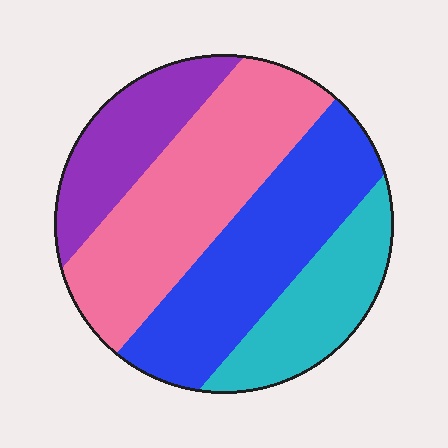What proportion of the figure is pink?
Pink takes up between a third and a half of the figure.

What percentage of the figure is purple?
Purple covers around 15% of the figure.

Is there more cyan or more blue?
Blue.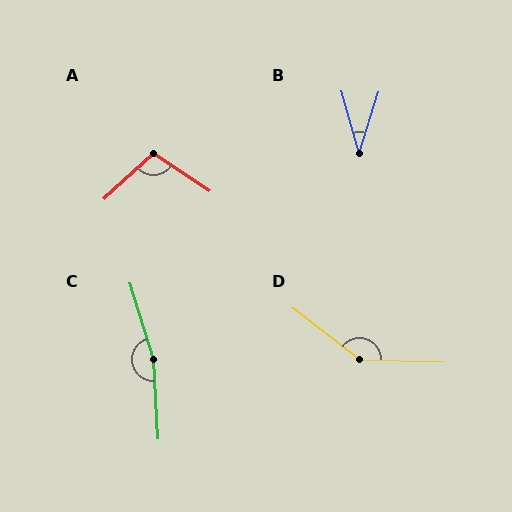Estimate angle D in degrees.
Approximately 144 degrees.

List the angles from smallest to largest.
B (33°), A (104°), D (144°), C (166°).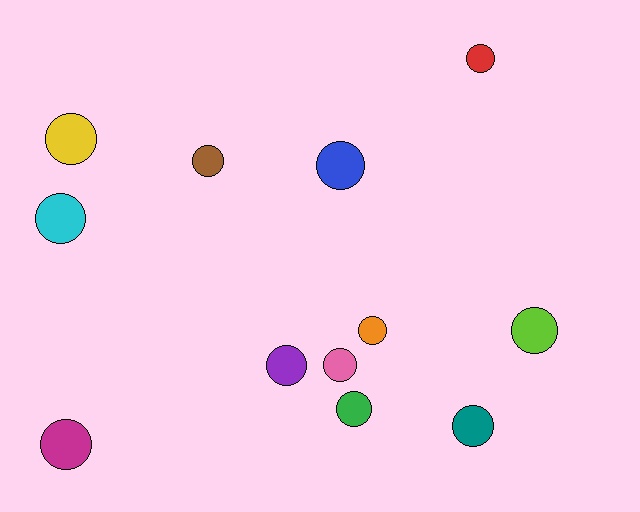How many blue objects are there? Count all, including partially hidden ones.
There is 1 blue object.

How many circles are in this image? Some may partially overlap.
There are 12 circles.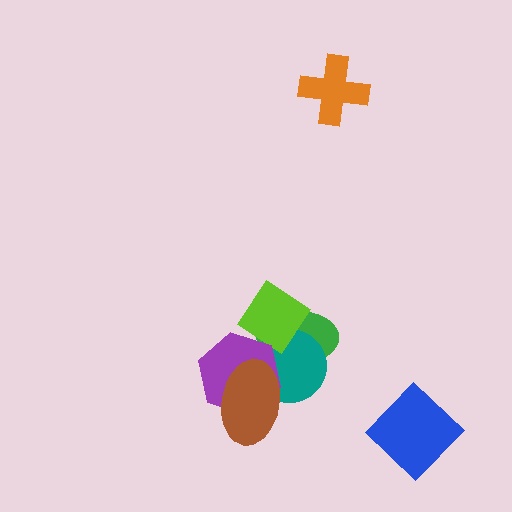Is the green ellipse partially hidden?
Yes, it is partially covered by another shape.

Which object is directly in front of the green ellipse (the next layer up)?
The teal circle is directly in front of the green ellipse.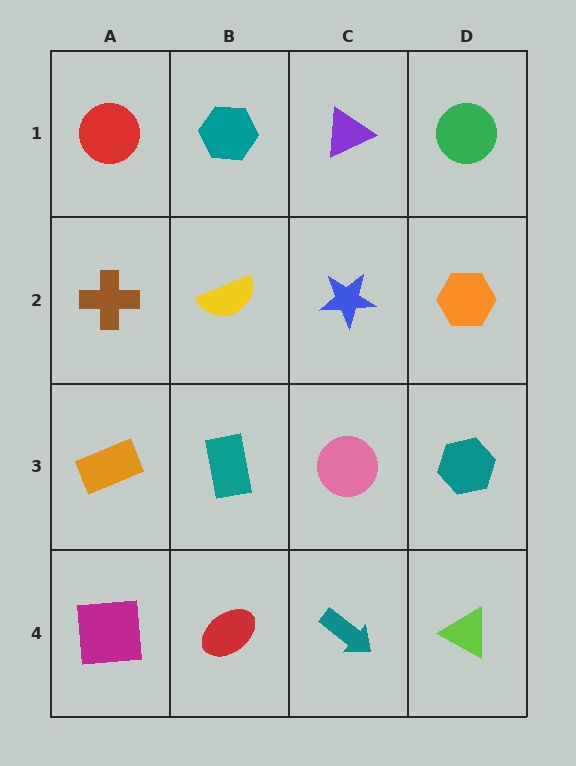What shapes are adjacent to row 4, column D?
A teal hexagon (row 3, column D), a teal arrow (row 4, column C).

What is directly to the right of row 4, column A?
A red ellipse.